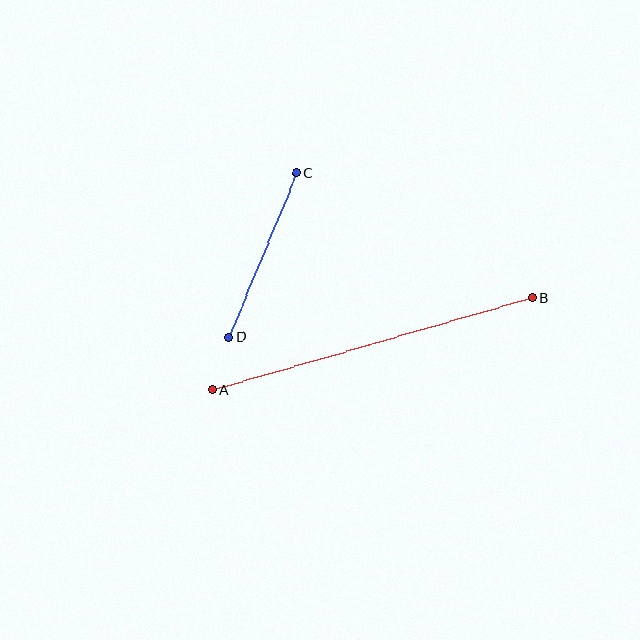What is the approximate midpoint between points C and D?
The midpoint is at approximately (263, 255) pixels.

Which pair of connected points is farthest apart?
Points A and B are farthest apart.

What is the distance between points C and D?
The distance is approximately 177 pixels.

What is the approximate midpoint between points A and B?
The midpoint is at approximately (372, 344) pixels.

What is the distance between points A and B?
The distance is approximately 332 pixels.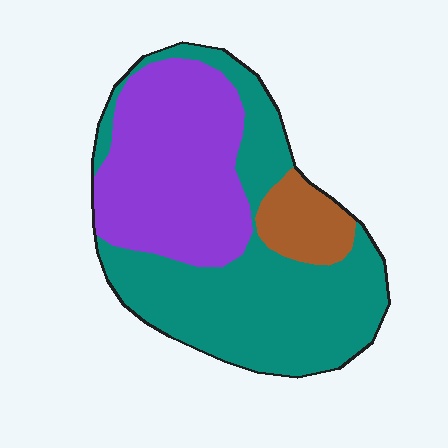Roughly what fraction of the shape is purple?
Purple covers 38% of the shape.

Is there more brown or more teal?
Teal.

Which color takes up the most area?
Teal, at roughly 50%.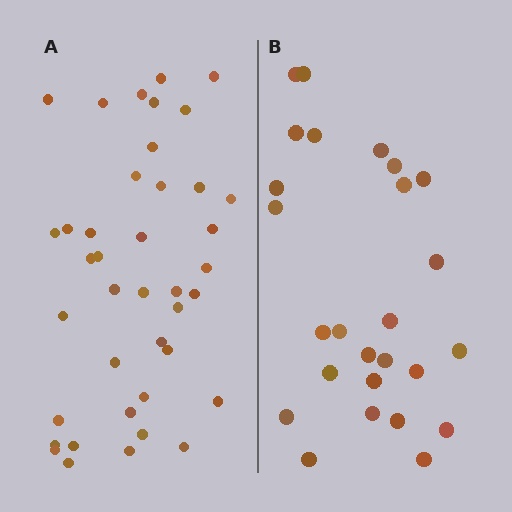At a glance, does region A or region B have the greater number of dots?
Region A (the left region) has more dots.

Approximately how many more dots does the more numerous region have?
Region A has approximately 15 more dots than region B.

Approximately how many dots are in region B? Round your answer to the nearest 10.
About 30 dots. (The exact count is 26, which rounds to 30.)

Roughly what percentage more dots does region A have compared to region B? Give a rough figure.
About 55% more.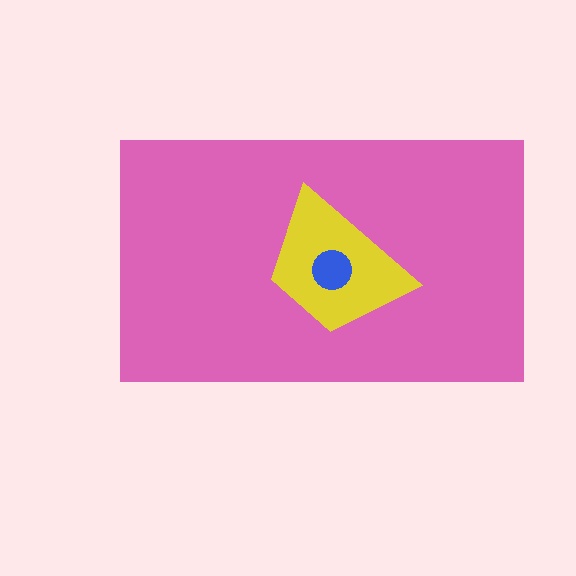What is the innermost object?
The blue circle.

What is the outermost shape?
The pink rectangle.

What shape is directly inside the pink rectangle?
The yellow trapezoid.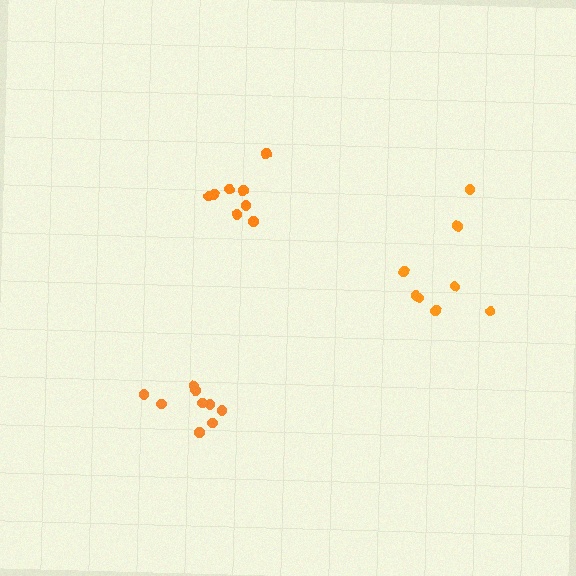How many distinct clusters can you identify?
There are 3 distinct clusters.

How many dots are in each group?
Group 1: 8 dots, Group 2: 8 dots, Group 3: 9 dots (25 total).